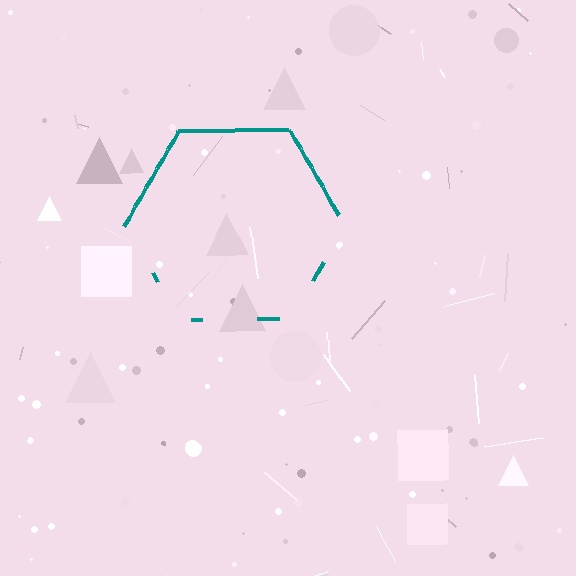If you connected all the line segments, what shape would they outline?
They would outline a hexagon.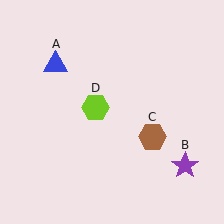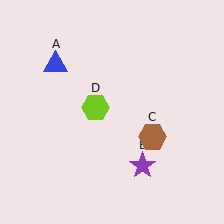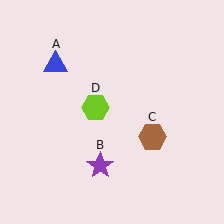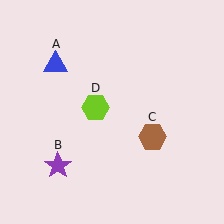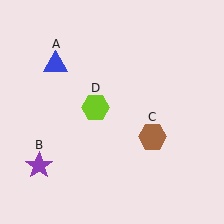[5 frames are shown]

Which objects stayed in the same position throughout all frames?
Blue triangle (object A) and brown hexagon (object C) and lime hexagon (object D) remained stationary.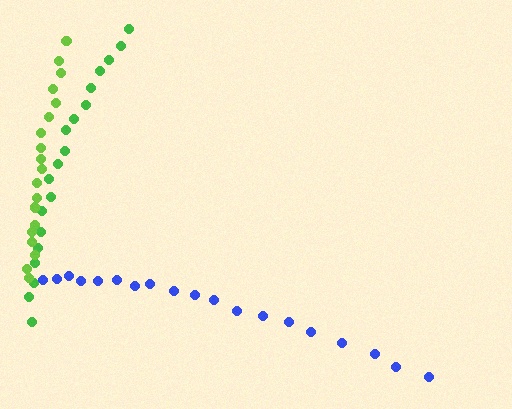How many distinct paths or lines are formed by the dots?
There are 3 distinct paths.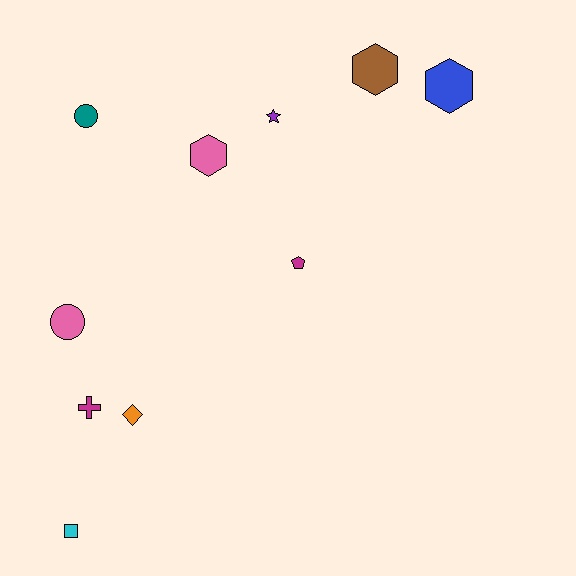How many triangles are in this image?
There are no triangles.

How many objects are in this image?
There are 10 objects.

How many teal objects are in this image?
There is 1 teal object.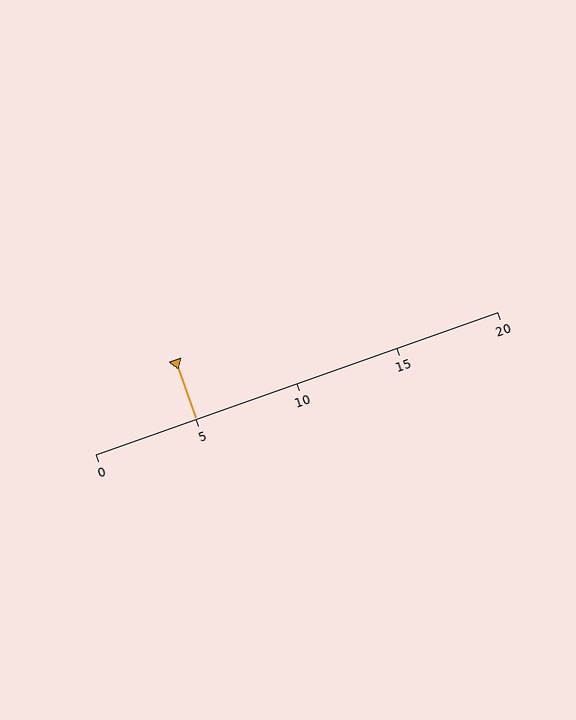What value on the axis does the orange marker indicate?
The marker indicates approximately 5.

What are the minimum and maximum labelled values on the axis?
The axis runs from 0 to 20.